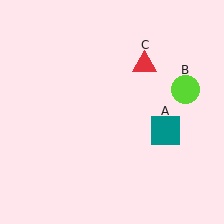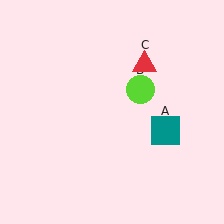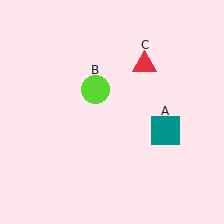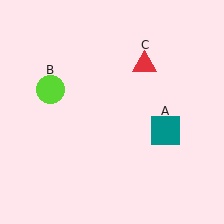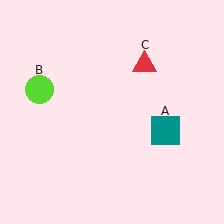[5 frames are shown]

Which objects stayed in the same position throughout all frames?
Teal square (object A) and red triangle (object C) remained stationary.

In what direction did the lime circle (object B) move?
The lime circle (object B) moved left.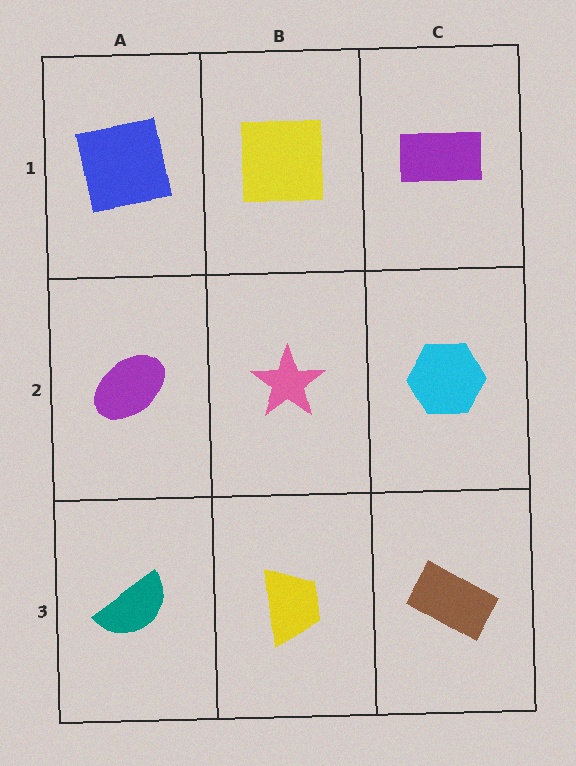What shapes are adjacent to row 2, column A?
A blue square (row 1, column A), a teal semicircle (row 3, column A), a pink star (row 2, column B).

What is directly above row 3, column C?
A cyan hexagon.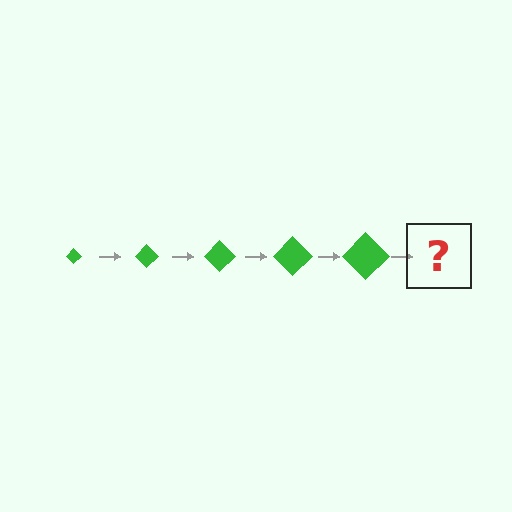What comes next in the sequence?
The next element should be a green diamond, larger than the previous one.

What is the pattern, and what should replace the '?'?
The pattern is that the diamond gets progressively larger each step. The '?' should be a green diamond, larger than the previous one.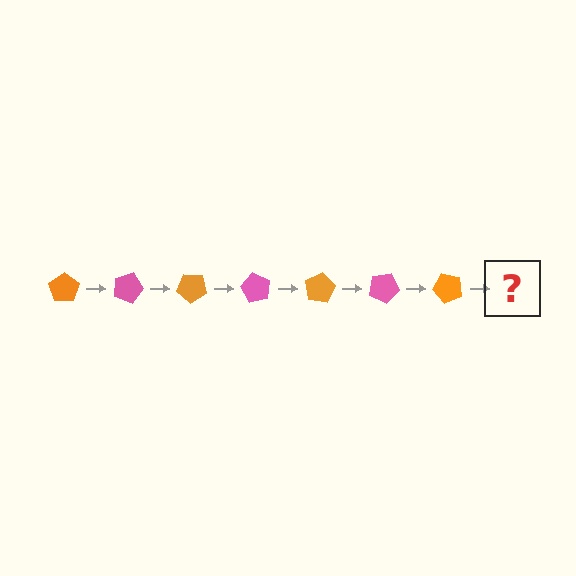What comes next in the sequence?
The next element should be a pink pentagon, rotated 140 degrees from the start.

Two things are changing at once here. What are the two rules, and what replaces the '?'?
The two rules are that it rotates 20 degrees each step and the color cycles through orange and pink. The '?' should be a pink pentagon, rotated 140 degrees from the start.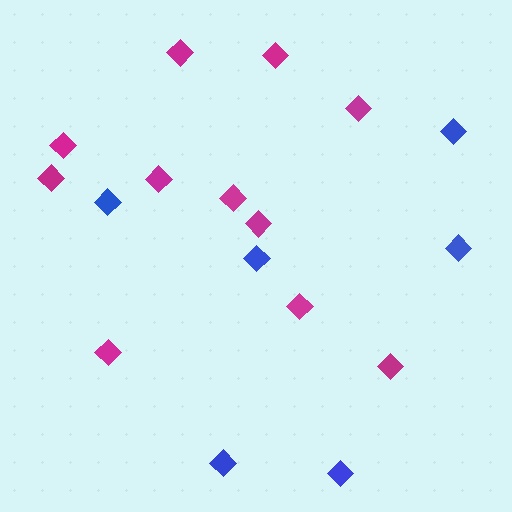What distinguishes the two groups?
There are 2 groups: one group of blue diamonds (6) and one group of magenta diamonds (11).